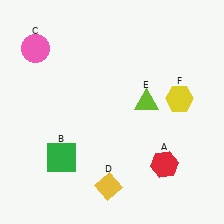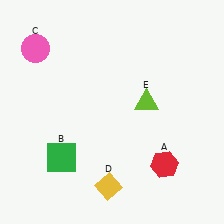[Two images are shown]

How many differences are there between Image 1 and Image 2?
There is 1 difference between the two images.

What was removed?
The yellow hexagon (F) was removed in Image 2.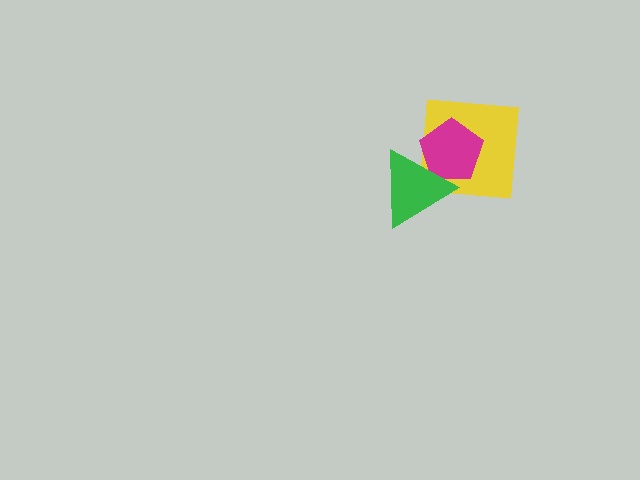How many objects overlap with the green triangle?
2 objects overlap with the green triangle.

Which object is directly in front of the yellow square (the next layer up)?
The magenta pentagon is directly in front of the yellow square.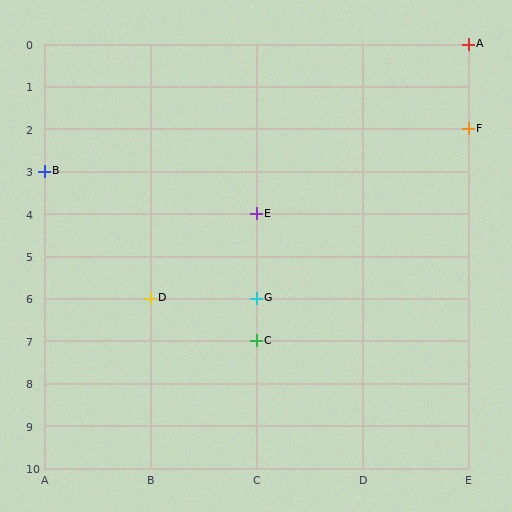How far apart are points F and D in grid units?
Points F and D are 3 columns and 4 rows apart (about 5.0 grid units diagonally).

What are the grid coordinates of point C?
Point C is at grid coordinates (C, 7).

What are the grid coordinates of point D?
Point D is at grid coordinates (B, 6).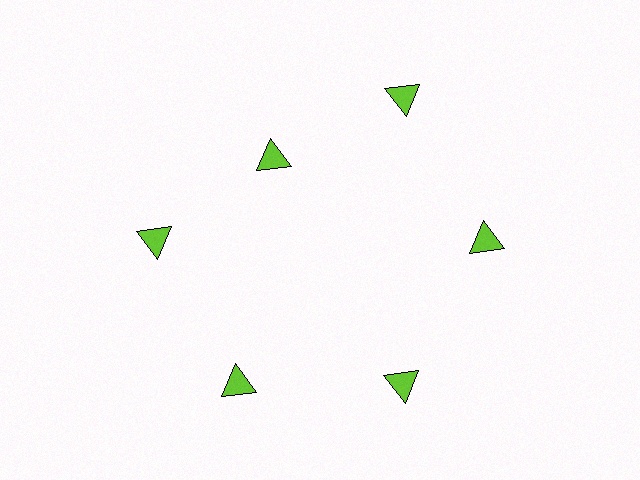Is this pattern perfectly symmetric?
No. The 6 lime triangles are arranged in a ring, but one element near the 11 o'clock position is pulled inward toward the center, breaking the 6-fold rotational symmetry.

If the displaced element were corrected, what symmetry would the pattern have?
It would have 6-fold rotational symmetry — the pattern would map onto itself every 60 degrees.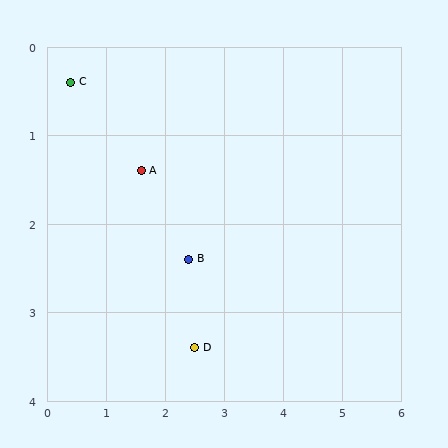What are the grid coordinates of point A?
Point A is at approximately (1.6, 1.4).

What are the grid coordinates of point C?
Point C is at approximately (0.4, 0.4).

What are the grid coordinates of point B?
Point B is at approximately (2.4, 2.4).